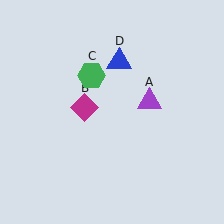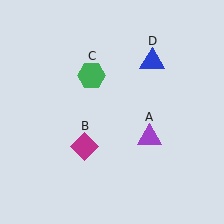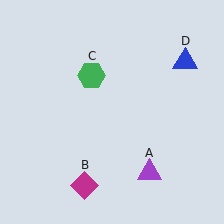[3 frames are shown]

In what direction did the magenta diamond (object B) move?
The magenta diamond (object B) moved down.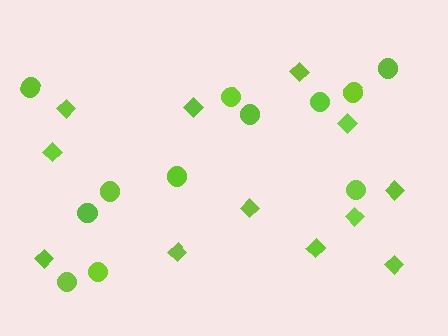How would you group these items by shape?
There are 2 groups: one group of circles (12) and one group of diamonds (12).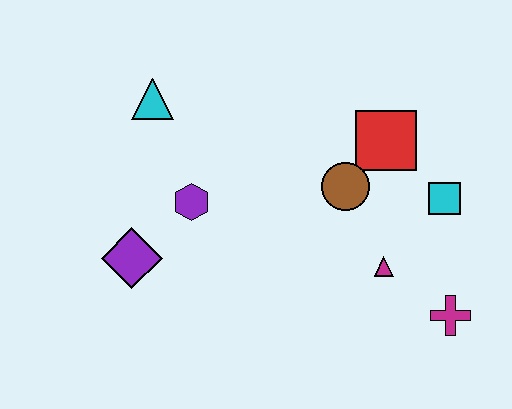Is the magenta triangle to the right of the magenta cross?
No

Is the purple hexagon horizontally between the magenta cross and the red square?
No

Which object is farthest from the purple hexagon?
The magenta cross is farthest from the purple hexagon.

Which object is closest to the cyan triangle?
The purple hexagon is closest to the cyan triangle.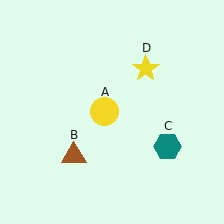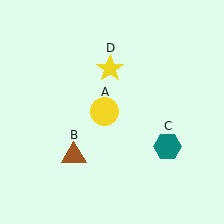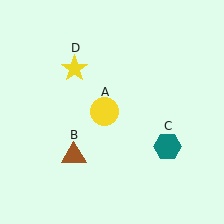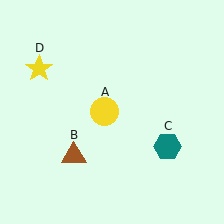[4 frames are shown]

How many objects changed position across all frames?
1 object changed position: yellow star (object D).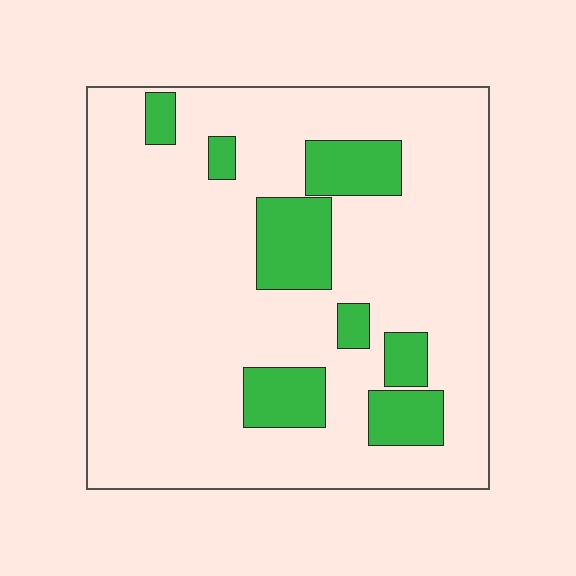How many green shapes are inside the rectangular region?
8.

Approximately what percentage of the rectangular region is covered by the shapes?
Approximately 20%.